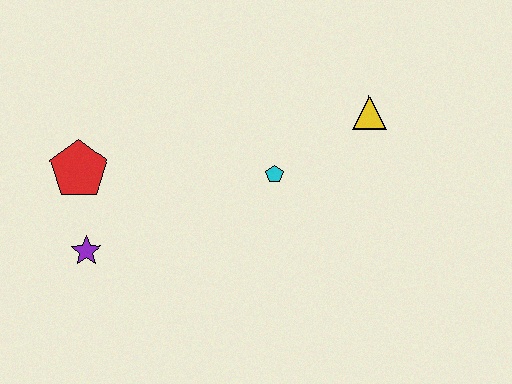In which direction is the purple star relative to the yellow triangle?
The purple star is to the left of the yellow triangle.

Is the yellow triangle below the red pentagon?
No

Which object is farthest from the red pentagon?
The yellow triangle is farthest from the red pentagon.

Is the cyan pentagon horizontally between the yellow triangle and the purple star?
Yes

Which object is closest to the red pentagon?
The purple star is closest to the red pentagon.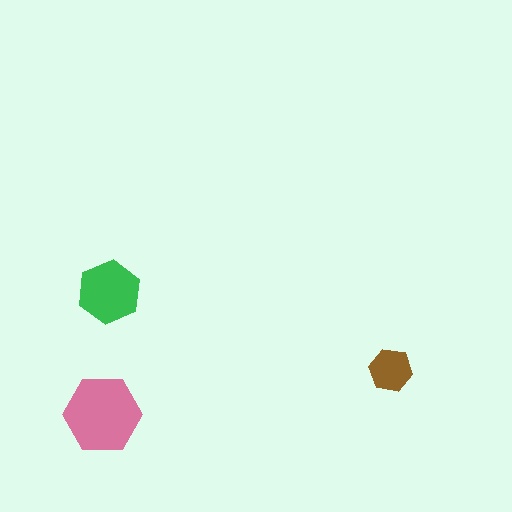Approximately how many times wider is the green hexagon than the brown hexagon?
About 1.5 times wider.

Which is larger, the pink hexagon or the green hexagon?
The pink one.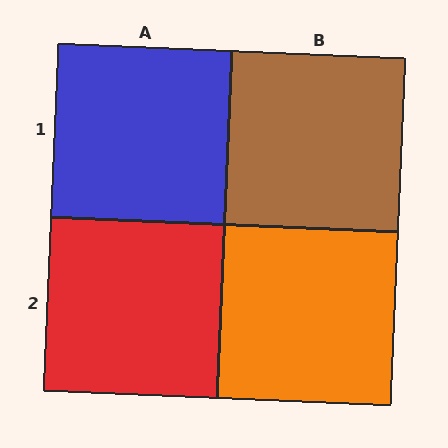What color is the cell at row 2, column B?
Orange.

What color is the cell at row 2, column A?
Red.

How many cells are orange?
1 cell is orange.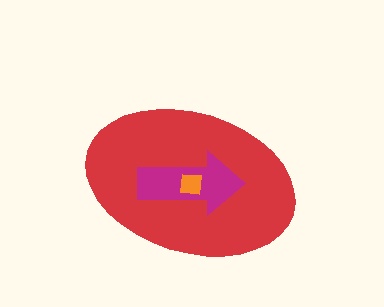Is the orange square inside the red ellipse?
Yes.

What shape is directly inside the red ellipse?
The magenta arrow.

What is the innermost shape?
The orange square.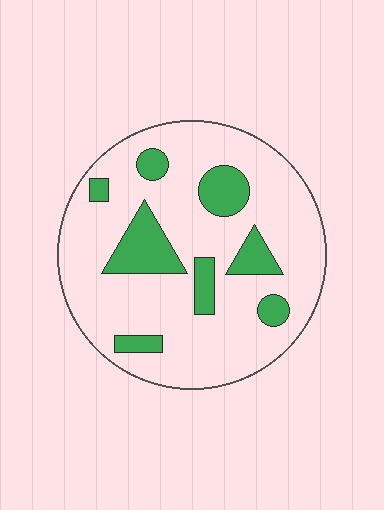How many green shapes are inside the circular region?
8.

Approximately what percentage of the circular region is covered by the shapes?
Approximately 20%.